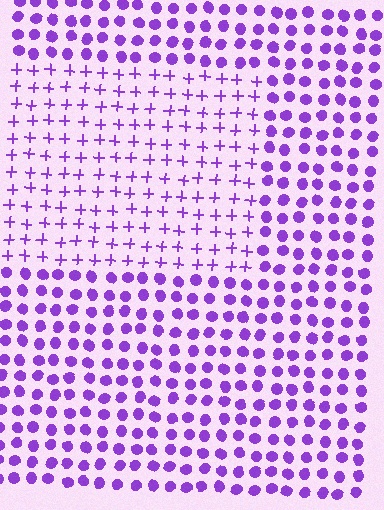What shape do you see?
I see a rectangle.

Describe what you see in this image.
The image is filled with small purple elements arranged in a uniform grid. A rectangle-shaped region contains plus signs, while the surrounding area contains circles. The boundary is defined purely by the change in element shape.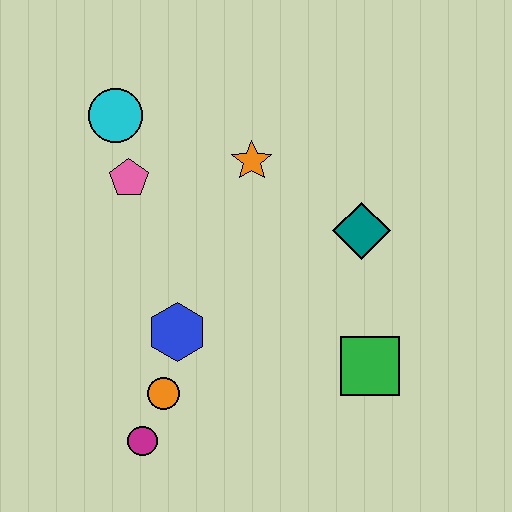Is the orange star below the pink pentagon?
No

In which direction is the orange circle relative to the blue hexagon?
The orange circle is below the blue hexagon.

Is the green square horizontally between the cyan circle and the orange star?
No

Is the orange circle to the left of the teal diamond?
Yes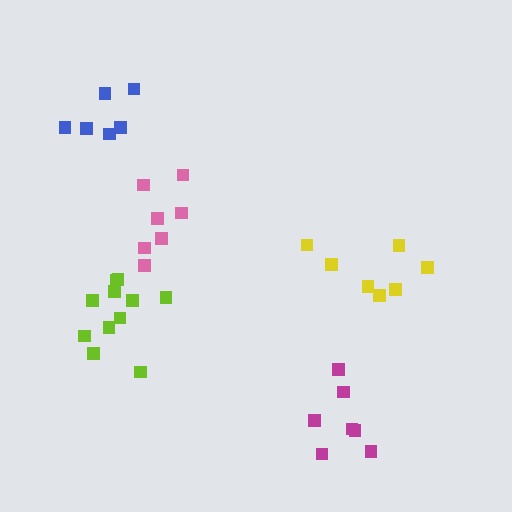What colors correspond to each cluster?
The clusters are colored: yellow, lime, magenta, blue, pink.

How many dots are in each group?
Group 1: 7 dots, Group 2: 11 dots, Group 3: 7 dots, Group 4: 6 dots, Group 5: 7 dots (38 total).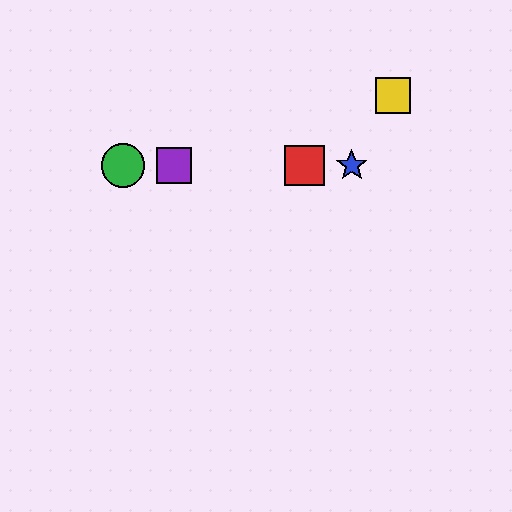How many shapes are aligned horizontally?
4 shapes (the red square, the blue star, the green circle, the purple square) are aligned horizontally.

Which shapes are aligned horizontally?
The red square, the blue star, the green circle, the purple square are aligned horizontally.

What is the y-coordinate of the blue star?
The blue star is at y≈165.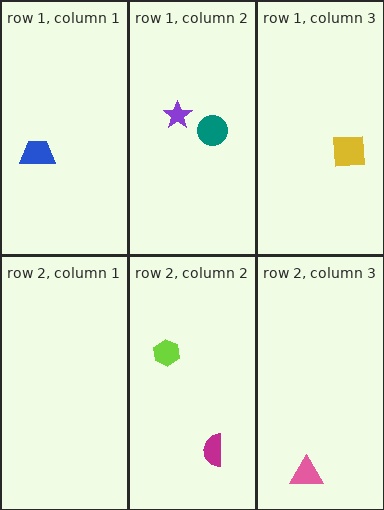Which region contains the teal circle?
The row 1, column 2 region.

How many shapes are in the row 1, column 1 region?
1.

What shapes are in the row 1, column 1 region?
The blue trapezoid.